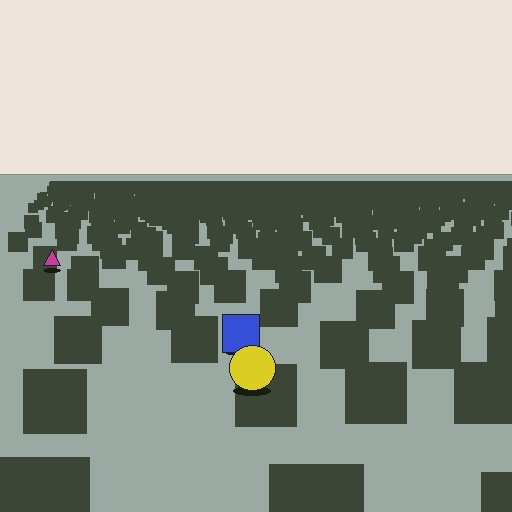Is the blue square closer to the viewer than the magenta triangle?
Yes. The blue square is closer — you can tell from the texture gradient: the ground texture is coarser near it.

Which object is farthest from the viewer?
The magenta triangle is farthest from the viewer. It appears smaller and the ground texture around it is denser.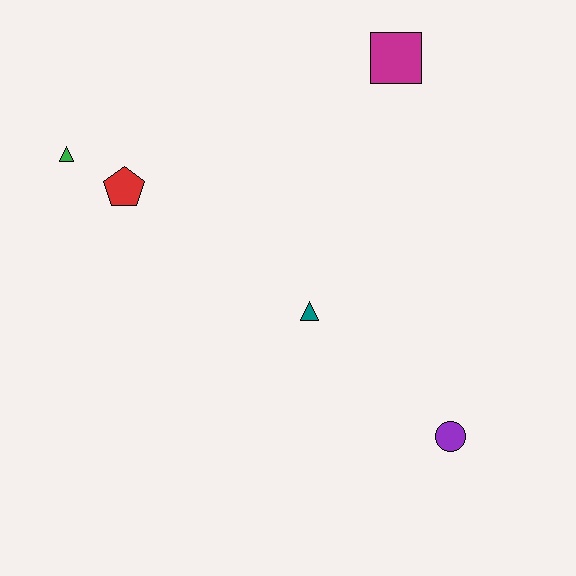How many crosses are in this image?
There are no crosses.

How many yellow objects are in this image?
There are no yellow objects.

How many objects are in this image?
There are 5 objects.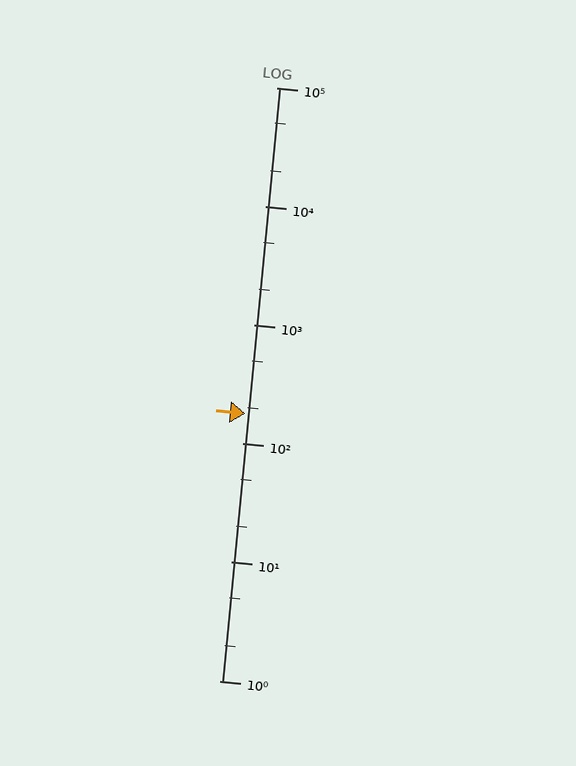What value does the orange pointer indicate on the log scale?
The pointer indicates approximately 180.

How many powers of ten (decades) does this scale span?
The scale spans 5 decades, from 1 to 100000.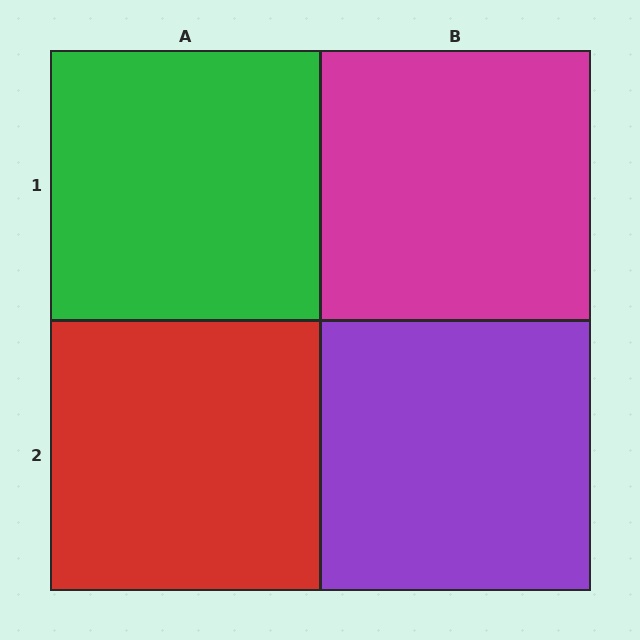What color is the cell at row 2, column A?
Red.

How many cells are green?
1 cell is green.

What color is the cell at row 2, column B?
Purple.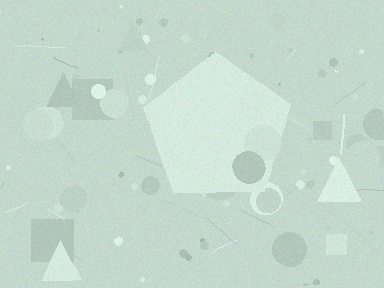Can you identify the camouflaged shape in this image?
The camouflaged shape is a pentagon.